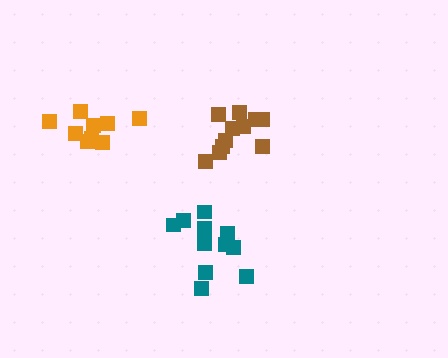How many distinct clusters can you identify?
There are 3 distinct clusters.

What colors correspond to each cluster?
The clusters are colored: brown, orange, teal.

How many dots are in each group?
Group 1: 11 dots, Group 2: 9 dots, Group 3: 11 dots (31 total).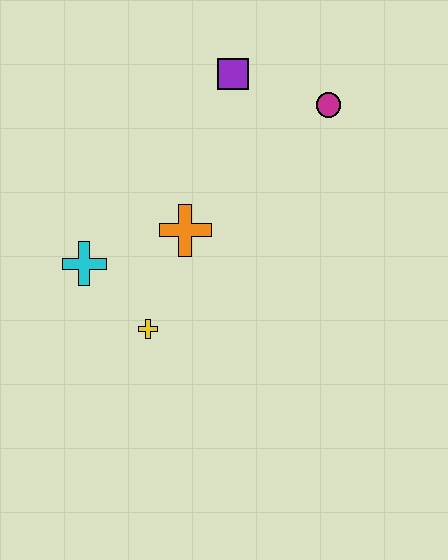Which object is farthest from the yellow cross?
The magenta circle is farthest from the yellow cross.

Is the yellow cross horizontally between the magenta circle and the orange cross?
No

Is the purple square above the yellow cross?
Yes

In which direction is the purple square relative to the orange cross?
The purple square is above the orange cross.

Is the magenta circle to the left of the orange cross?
No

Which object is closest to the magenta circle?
The purple square is closest to the magenta circle.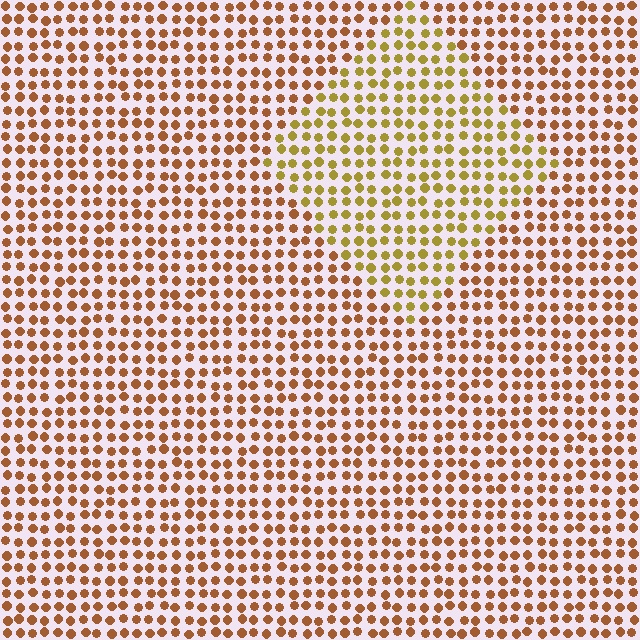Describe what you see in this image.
The image is filled with small brown elements in a uniform arrangement. A diamond-shaped region is visible where the elements are tinted to a slightly different hue, forming a subtle color boundary.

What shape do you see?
I see a diamond.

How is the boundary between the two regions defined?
The boundary is defined purely by a slight shift in hue (about 31 degrees). Spacing, size, and orientation are identical on both sides.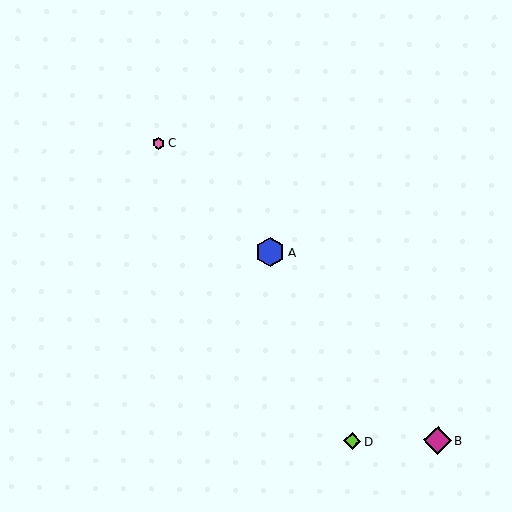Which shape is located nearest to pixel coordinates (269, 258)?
The blue hexagon (labeled A) at (270, 252) is nearest to that location.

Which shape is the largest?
The blue hexagon (labeled A) is the largest.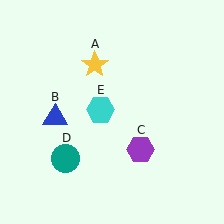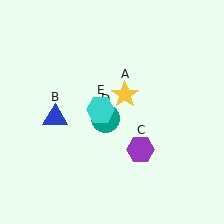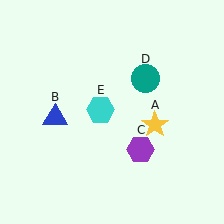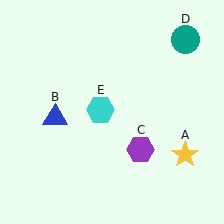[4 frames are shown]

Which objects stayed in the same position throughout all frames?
Blue triangle (object B) and purple hexagon (object C) and cyan hexagon (object E) remained stationary.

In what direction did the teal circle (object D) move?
The teal circle (object D) moved up and to the right.